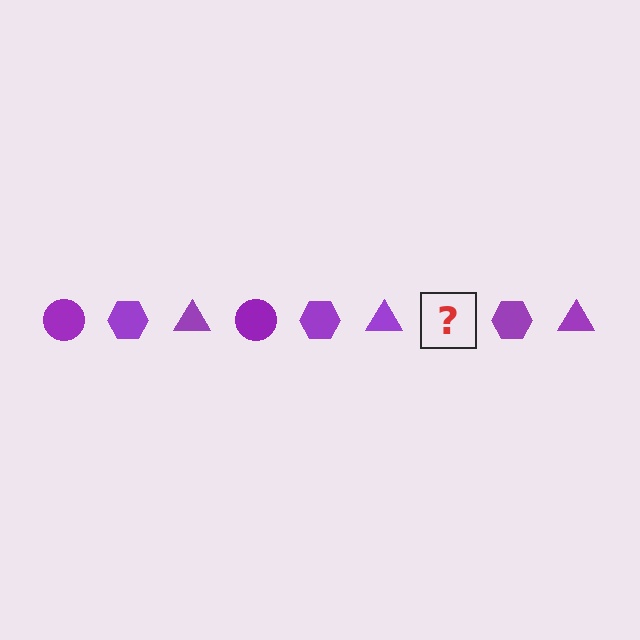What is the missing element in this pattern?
The missing element is a purple circle.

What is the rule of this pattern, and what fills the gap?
The rule is that the pattern cycles through circle, hexagon, triangle shapes in purple. The gap should be filled with a purple circle.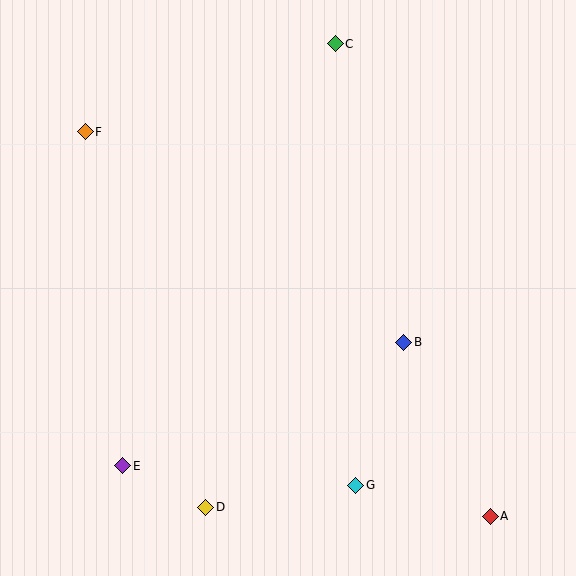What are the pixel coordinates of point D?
Point D is at (206, 507).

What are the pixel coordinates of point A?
Point A is at (490, 516).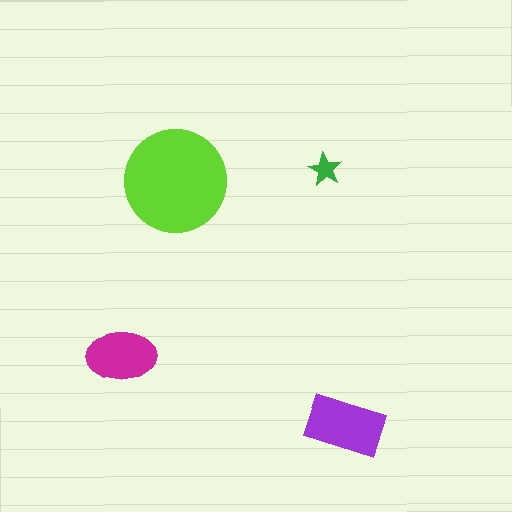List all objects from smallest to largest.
The green star, the magenta ellipse, the purple rectangle, the lime circle.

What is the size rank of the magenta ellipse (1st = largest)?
3rd.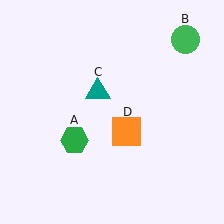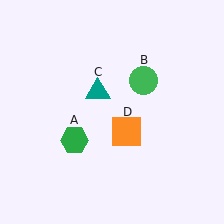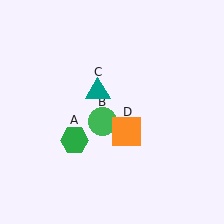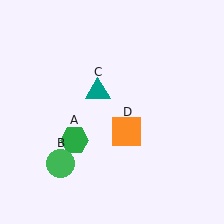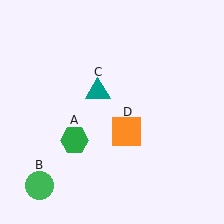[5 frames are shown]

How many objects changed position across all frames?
1 object changed position: green circle (object B).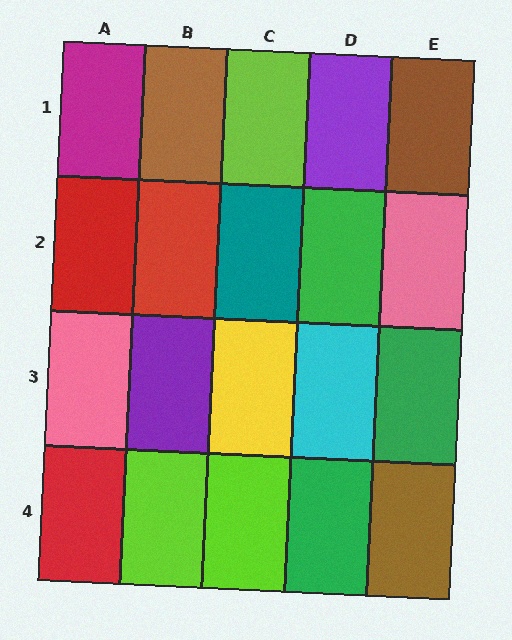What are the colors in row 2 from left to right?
Red, red, teal, green, pink.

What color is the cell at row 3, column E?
Green.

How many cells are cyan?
1 cell is cyan.